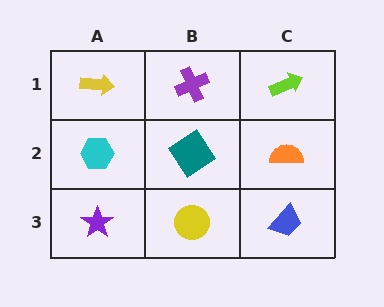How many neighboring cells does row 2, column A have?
3.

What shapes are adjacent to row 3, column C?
An orange semicircle (row 2, column C), a yellow circle (row 3, column B).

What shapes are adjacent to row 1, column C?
An orange semicircle (row 2, column C), a purple cross (row 1, column B).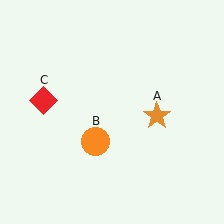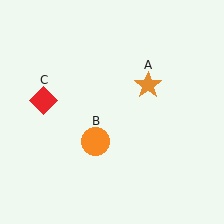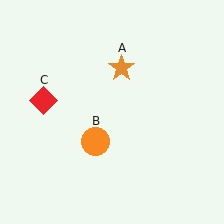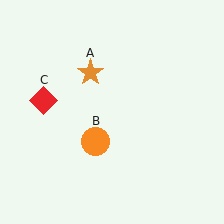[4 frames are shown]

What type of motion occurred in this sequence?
The orange star (object A) rotated counterclockwise around the center of the scene.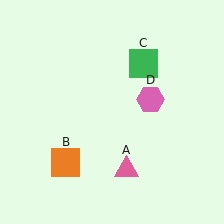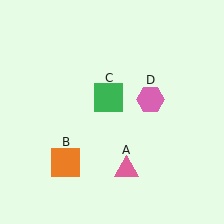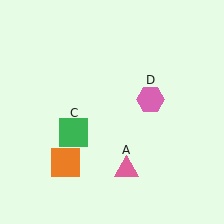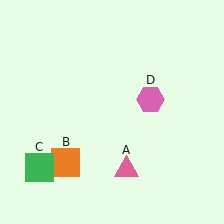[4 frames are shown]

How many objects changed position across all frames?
1 object changed position: green square (object C).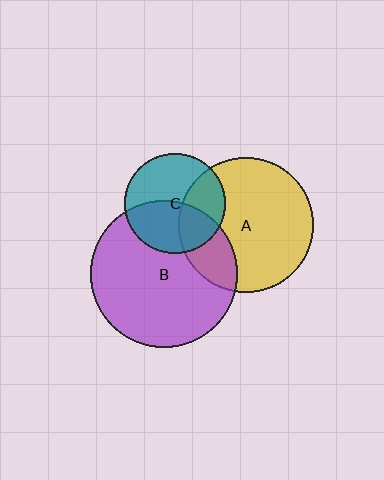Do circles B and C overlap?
Yes.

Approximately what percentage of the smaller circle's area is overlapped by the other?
Approximately 45%.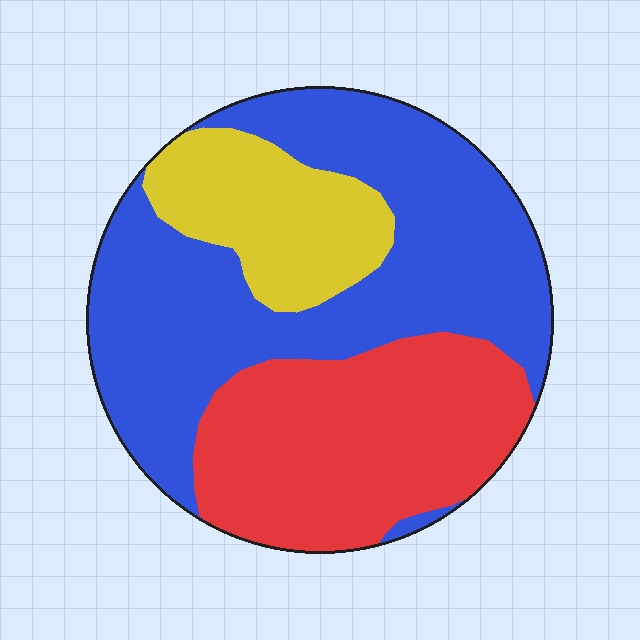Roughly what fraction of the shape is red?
Red takes up about one third (1/3) of the shape.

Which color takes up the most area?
Blue, at roughly 50%.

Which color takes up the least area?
Yellow, at roughly 15%.